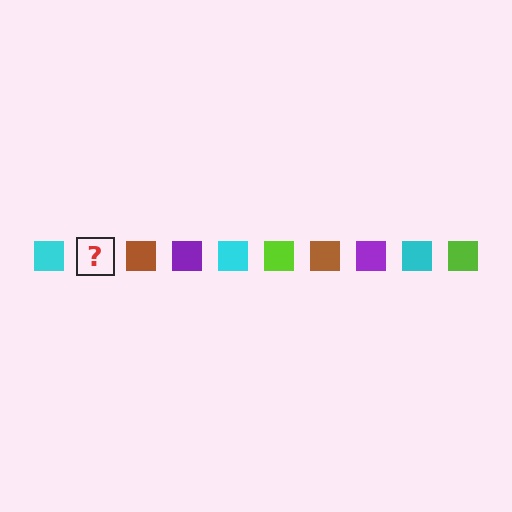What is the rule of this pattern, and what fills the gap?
The rule is that the pattern cycles through cyan, lime, brown, purple squares. The gap should be filled with a lime square.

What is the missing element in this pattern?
The missing element is a lime square.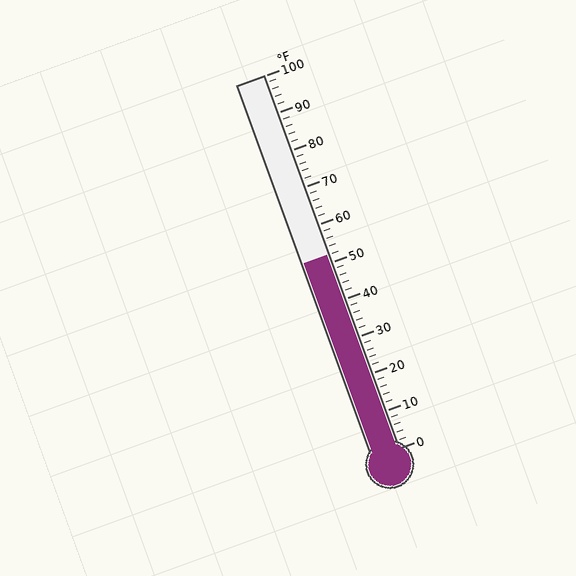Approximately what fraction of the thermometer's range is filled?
The thermometer is filled to approximately 50% of its range.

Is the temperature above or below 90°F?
The temperature is below 90°F.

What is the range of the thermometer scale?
The thermometer scale ranges from 0°F to 100°F.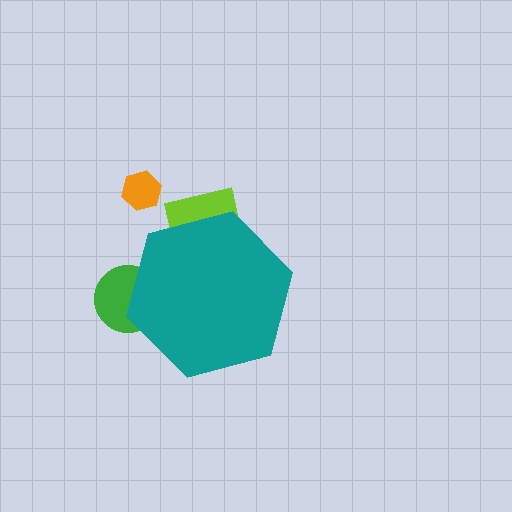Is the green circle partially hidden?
Yes, the green circle is partially hidden behind the teal hexagon.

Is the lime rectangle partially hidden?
Yes, the lime rectangle is partially hidden behind the teal hexagon.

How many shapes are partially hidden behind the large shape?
2 shapes are partially hidden.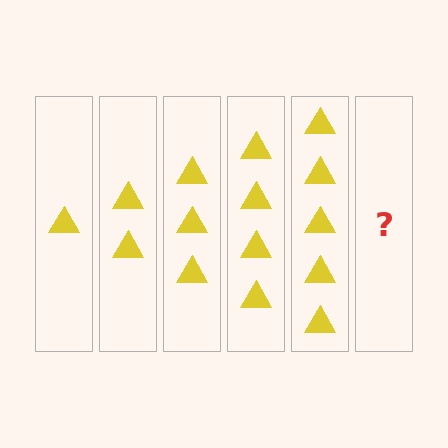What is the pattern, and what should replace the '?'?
The pattern is that each step adds one more triangle. The '?' should be 6 triangles.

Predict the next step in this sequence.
The next step is 6 triangles.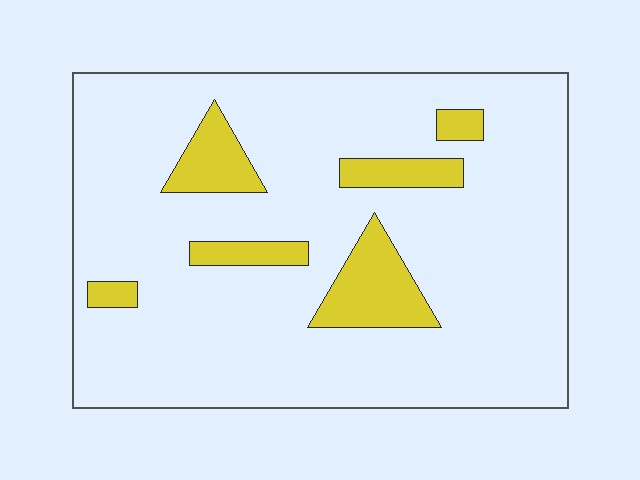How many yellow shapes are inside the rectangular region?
6.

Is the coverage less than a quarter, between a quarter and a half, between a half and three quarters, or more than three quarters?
Less than a quarter.